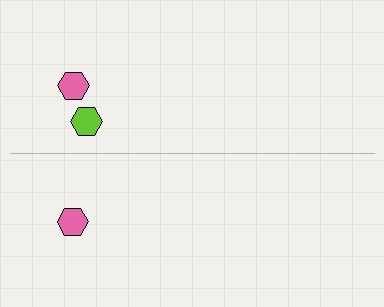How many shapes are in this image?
There are 3 shapes in this image.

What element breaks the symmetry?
A lime hexagon is missing from the bottom side.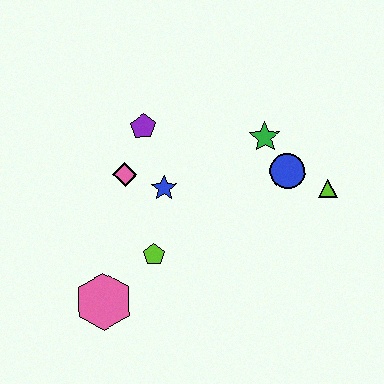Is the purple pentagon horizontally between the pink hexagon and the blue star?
Yes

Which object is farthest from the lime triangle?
The pink hexagon is farthest from the lime triangle.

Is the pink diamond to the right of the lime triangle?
No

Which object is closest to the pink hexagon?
The lime pentagon is closest to the pink hexagon.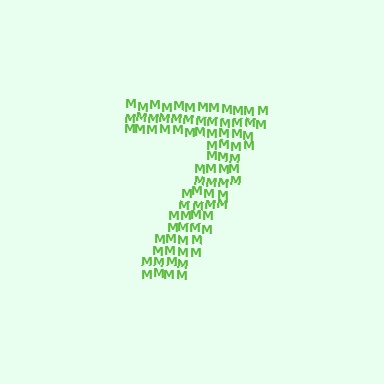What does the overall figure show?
The overall figure shows the digit 7.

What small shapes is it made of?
It is made of small letter M's.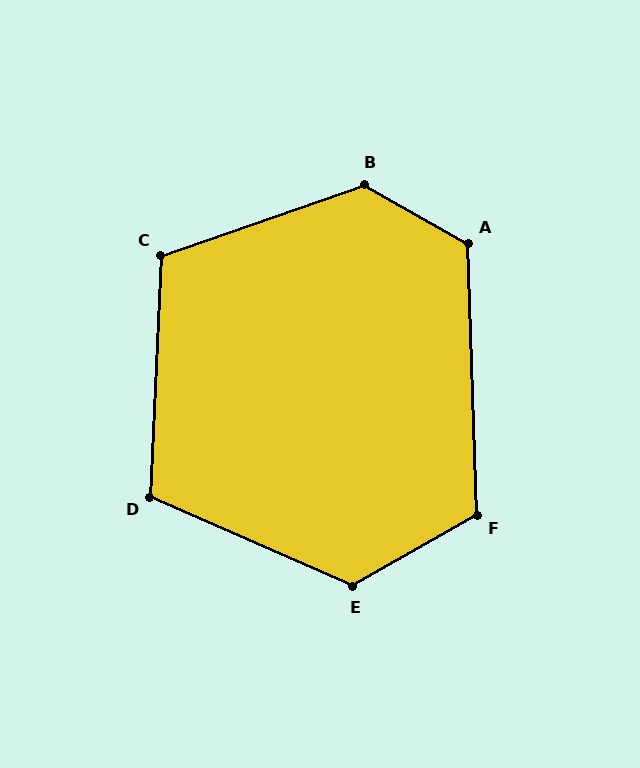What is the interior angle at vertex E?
Approximately 127 degrees (obtuse).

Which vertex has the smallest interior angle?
D, at approximately 111 degrees.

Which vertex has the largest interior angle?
B, at approximately 131 degrees.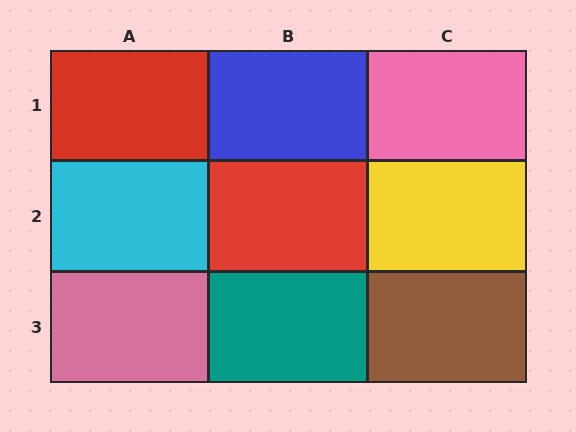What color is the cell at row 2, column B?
Red.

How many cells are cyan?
1 cell is cyan.